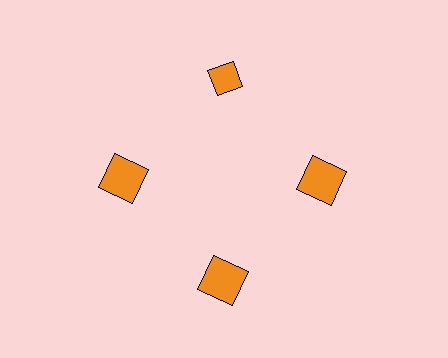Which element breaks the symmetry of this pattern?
The orange diamond at roughly the 12 o'clock position breaks the symmetry. All other shapes are orange squares.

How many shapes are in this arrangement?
There are 4 shapes arranged in a ring pattern.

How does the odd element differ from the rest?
It has a different shape: diamond instead of square.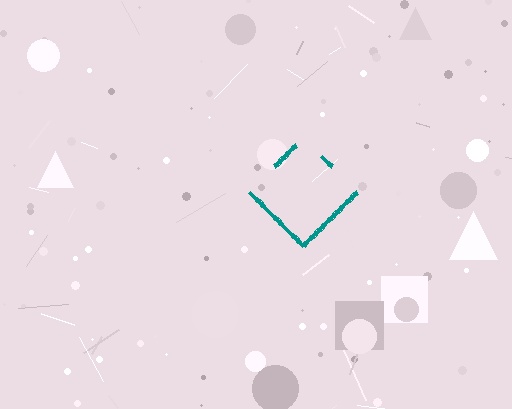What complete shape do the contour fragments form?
The contour fragments form a diamond.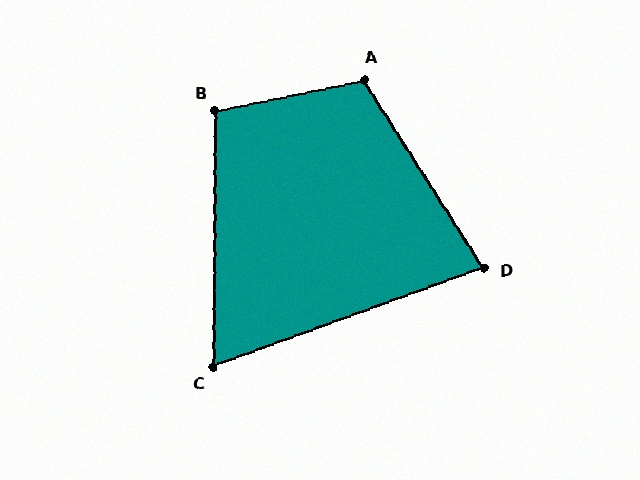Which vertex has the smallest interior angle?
C, at approximately 69 degrees.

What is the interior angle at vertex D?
Approximately 78 degrees (acute).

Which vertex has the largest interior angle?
A, at approximately 111 degrees.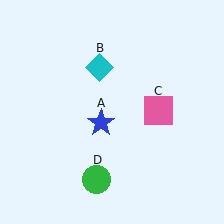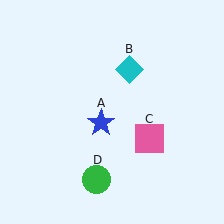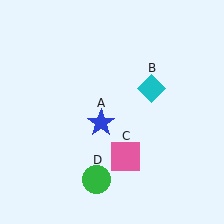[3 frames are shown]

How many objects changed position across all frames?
2 objects changed position: cyan diamond (object B), pink square (object C).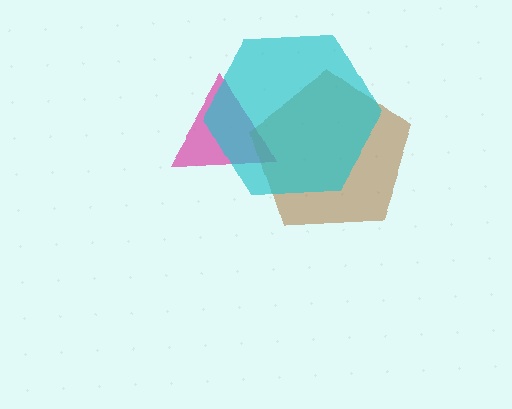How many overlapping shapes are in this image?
There are 3 overlapping shapes in the image.